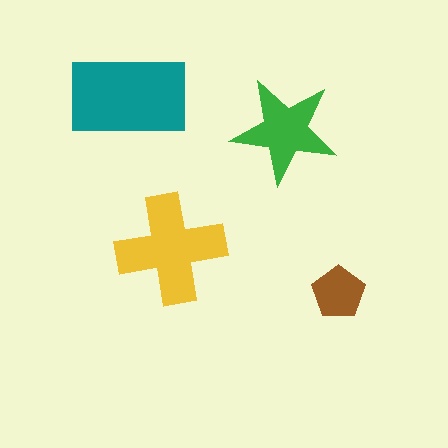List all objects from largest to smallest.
The teal rectangle, the yellow cross, the green star, the brown pentagon.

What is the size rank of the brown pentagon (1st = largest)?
4th.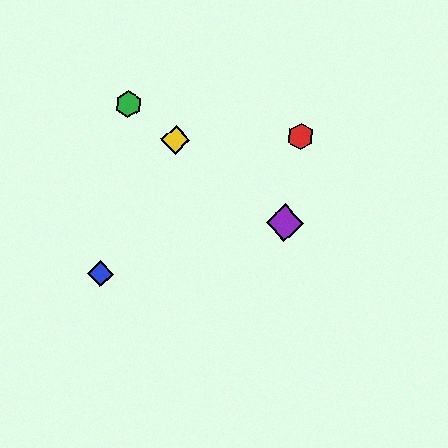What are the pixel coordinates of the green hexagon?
The green hexagon is at (128, 104).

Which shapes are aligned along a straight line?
The green hexagon, the yellow diamond, the purple diamond are aligned along a straight line.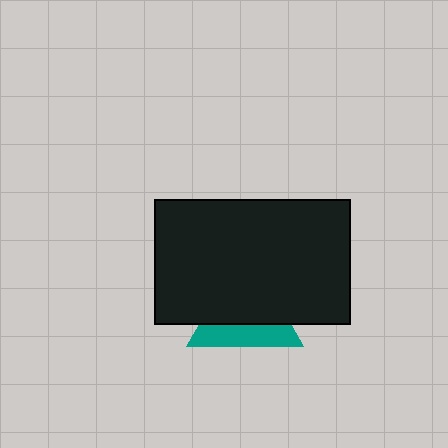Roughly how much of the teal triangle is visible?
A small part of it is visible (roughly 38%).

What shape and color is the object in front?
The object in front is a black rectangle.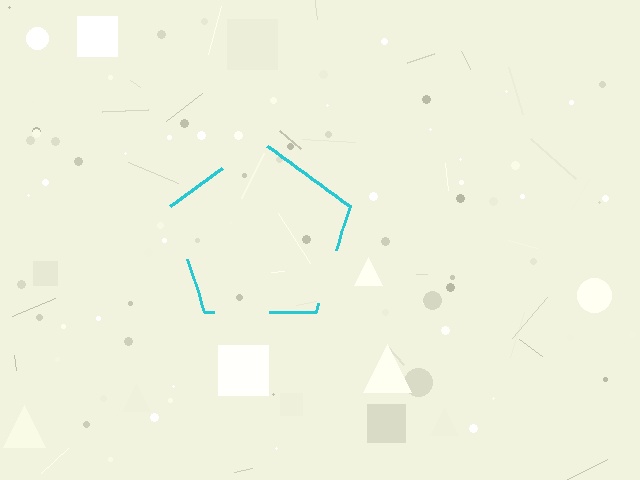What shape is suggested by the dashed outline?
The dashed outline suggests a pentagon.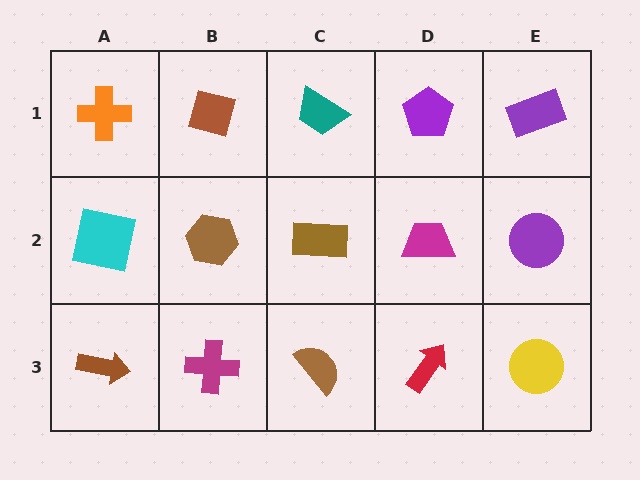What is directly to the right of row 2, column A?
A brown hexagon.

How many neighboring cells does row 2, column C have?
4.